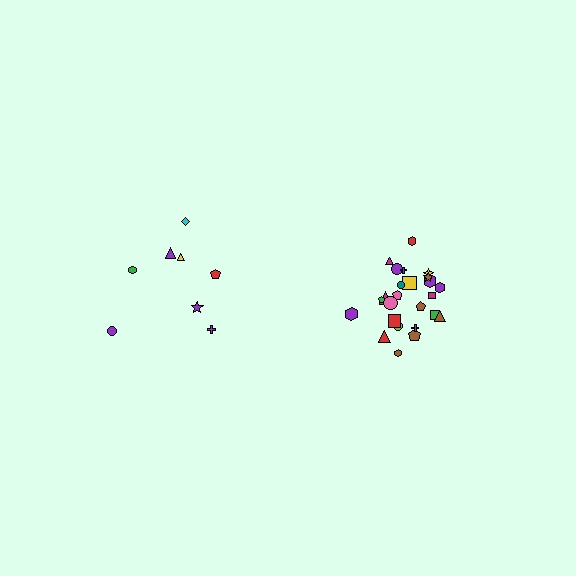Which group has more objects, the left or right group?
The right group.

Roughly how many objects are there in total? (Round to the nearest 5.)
Roughly 35 objects in total.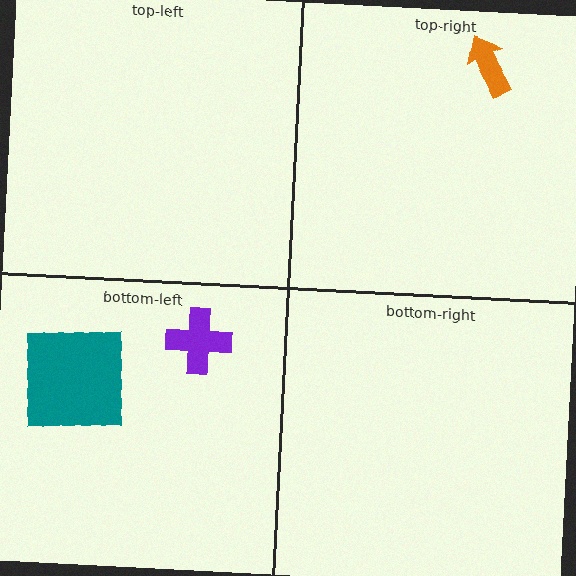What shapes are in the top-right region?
The orange arrow.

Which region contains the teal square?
The bottom-left region.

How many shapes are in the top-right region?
1.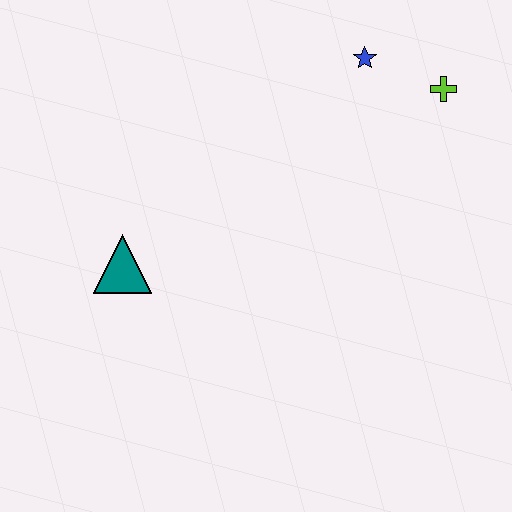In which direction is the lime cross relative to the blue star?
The lime cross is to the right of the blue star.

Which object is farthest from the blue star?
The teal triangle is farthest from the blue star.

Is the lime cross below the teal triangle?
No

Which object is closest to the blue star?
The lime cross is closest to the blue star.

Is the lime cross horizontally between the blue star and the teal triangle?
No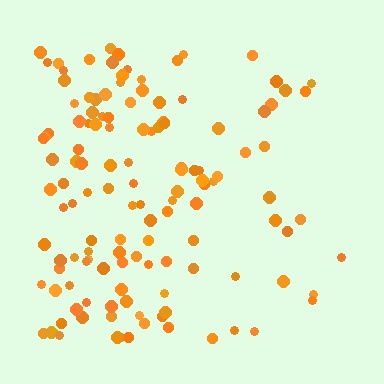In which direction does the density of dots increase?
From right to left, with the left side densest.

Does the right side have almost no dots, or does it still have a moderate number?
Still a moderate number, just noticeably fewer than the left.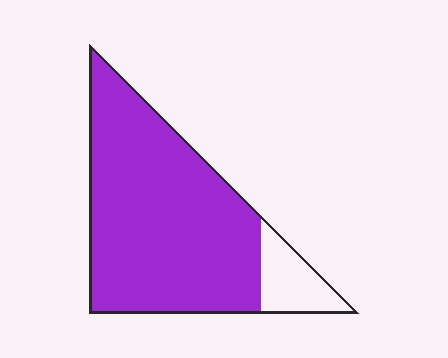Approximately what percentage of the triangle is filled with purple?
Approximately 85%.